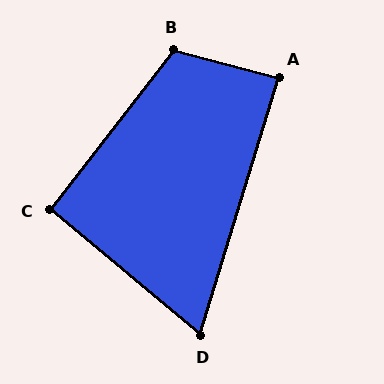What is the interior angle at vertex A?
Approximately 88 degrees (approximately right).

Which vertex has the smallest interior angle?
D, at approximately 67 degrees.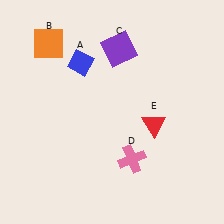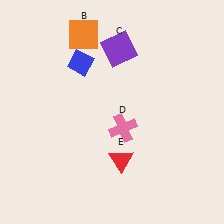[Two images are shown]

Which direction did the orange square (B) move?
The orange square (B) moved right.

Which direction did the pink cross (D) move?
The pink cross (D) moved up.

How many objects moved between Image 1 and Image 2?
3 objects moved between the two images.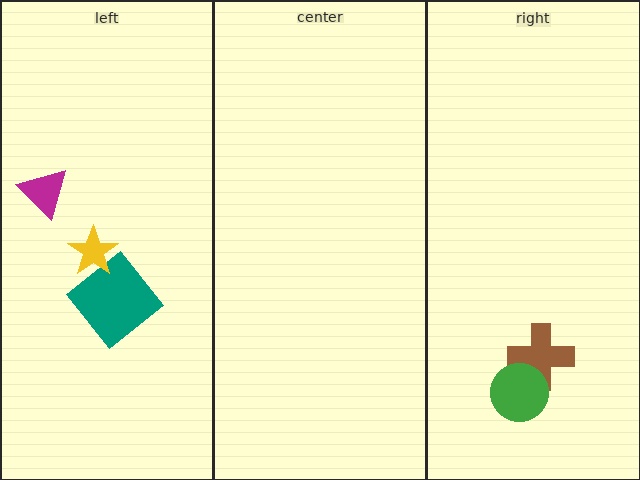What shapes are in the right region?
The brown cross, the green circle.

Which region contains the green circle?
The right region.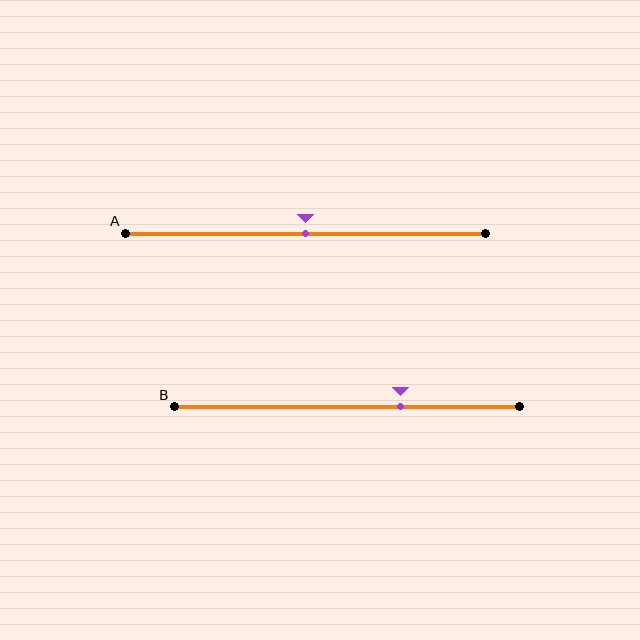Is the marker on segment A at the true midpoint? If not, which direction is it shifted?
Yes, the marker on segment A is at the true midpoint.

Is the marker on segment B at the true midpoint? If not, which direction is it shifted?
No, the marker on segment B is shifted to the right by about 16% of the segment length.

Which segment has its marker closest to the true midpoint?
Segment A has its marker closest to the true midpoint.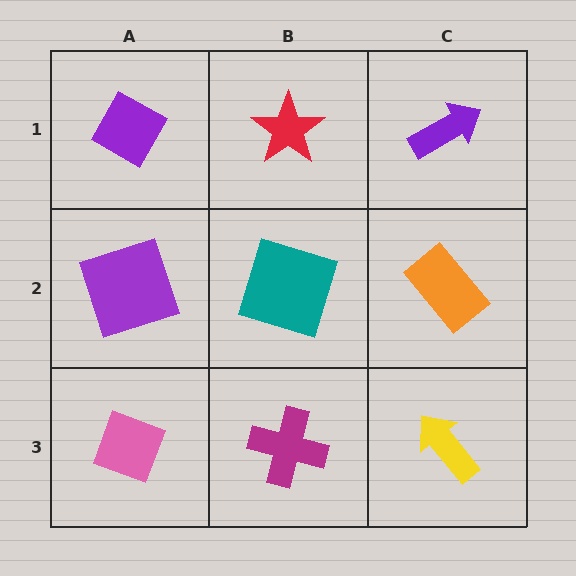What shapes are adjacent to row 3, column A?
A purple square (row 2, column A), a magenta cross (row 3, column B).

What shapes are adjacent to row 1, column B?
A teal square (row 2, column B), a purple diamond (row 1, column A), a purple arrow (row 1, column C).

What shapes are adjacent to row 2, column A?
A purple diamond (row 1, column A), a pink diamond (row 3, column A), a teal square (row 2, column B).